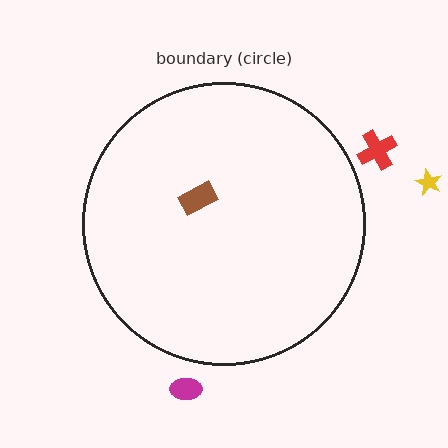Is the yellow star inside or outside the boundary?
Outside.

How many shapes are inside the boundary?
1 inside, 3 outside.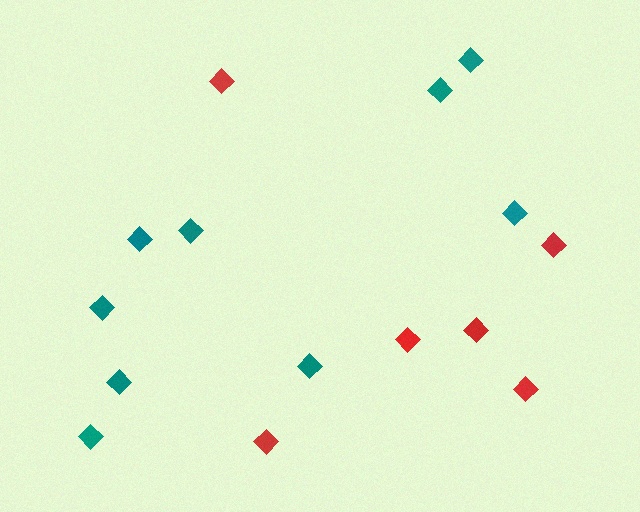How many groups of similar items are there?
There are 2 groups: one group of red diamonds (6) and one group of teal diamonds (9).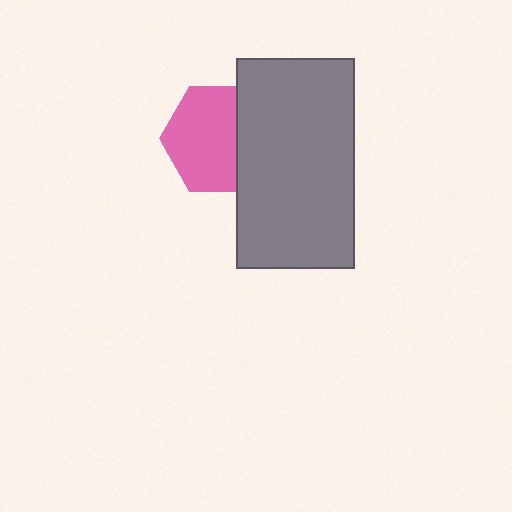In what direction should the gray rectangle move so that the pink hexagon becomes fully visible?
The gray rectangle should move right. That is the shortest direction to clear the overlap and leave the pink hexagon fully visible.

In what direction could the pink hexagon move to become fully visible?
The pink hexagon could move left. That would shift it out from behind the gray rectangle entirely.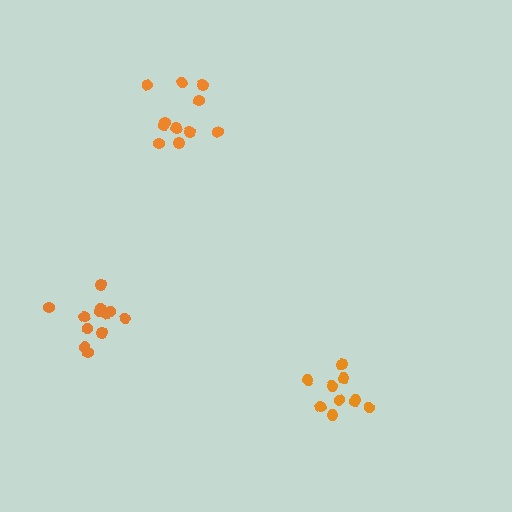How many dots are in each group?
Group 1: 12 dots, Group 2: 10 dots, Group 3: 11 dots (33 total).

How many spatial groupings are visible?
There are 3 spatial groupings.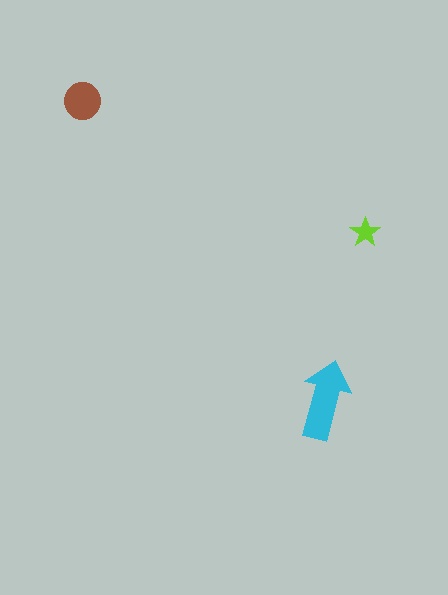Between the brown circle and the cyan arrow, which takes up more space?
The cyan arrow.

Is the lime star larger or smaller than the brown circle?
Smaller.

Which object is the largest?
The cyan arrow.